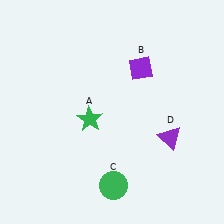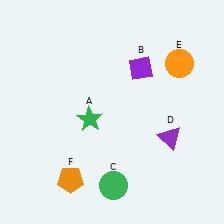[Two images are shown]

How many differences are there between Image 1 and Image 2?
There are 2 differences between the two images.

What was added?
An orange circle (E), an orange pentagon (F) were added in Image 2.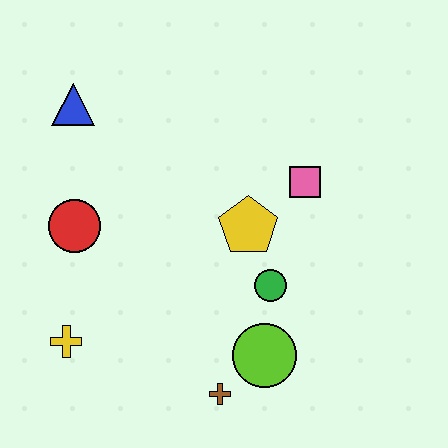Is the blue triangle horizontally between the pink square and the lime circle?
No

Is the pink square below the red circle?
No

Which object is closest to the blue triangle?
The red circle is closest to the blue triangle.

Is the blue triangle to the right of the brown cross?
No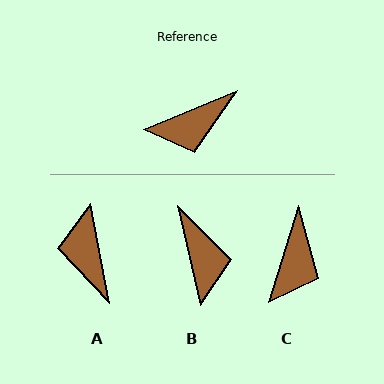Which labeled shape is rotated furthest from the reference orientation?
A, about 102 degrees away.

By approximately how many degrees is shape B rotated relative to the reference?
Approximately 80 degrees counter-clockwise.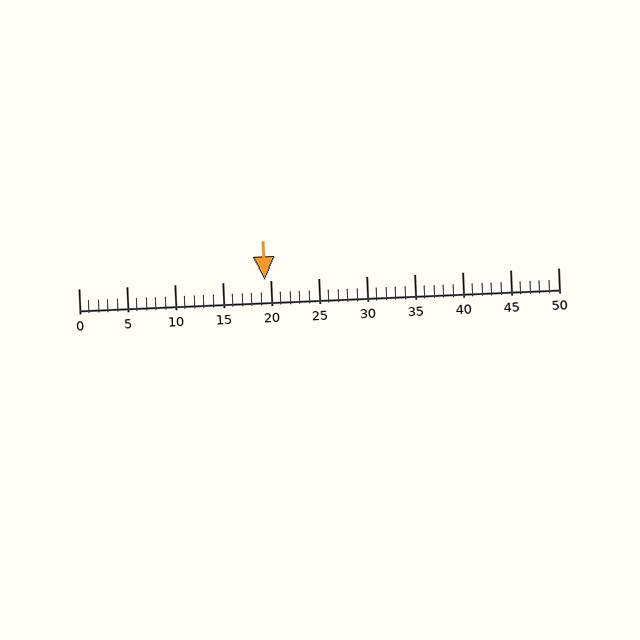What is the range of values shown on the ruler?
The ruler shows values from 0 to 50.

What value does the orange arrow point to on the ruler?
The orange arrow points to approximately 19.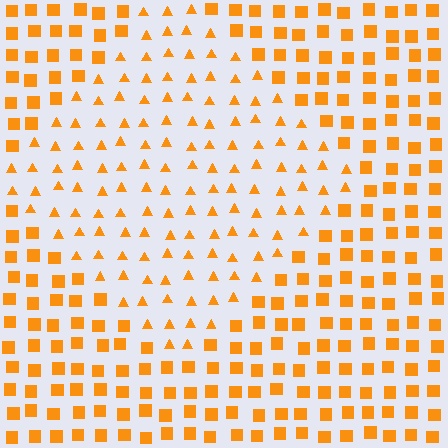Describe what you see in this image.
The image is filled with small orange elements arranged in a uniform grid. A diamond-shaped region contains triangles, while the surrounding area contains squares. The boundary is defined purely by the change in element shape.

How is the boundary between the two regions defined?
The boundary is defined by a change in element shape: triangles inside vs. squares outside. All elements share the same color and spacing.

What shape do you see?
I see a diamond.